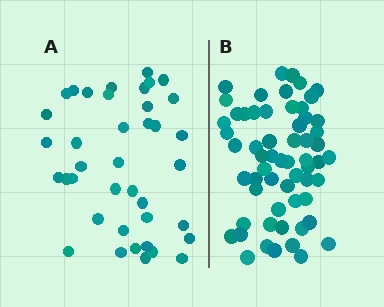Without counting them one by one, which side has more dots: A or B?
Region B (the right region) has more dots.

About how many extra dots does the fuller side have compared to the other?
Region B has approximately 20 more dots than region A.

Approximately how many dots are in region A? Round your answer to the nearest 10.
About 40 dots. (The exact count is 39, which rounds to 40.)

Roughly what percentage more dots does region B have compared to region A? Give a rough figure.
About 55% more.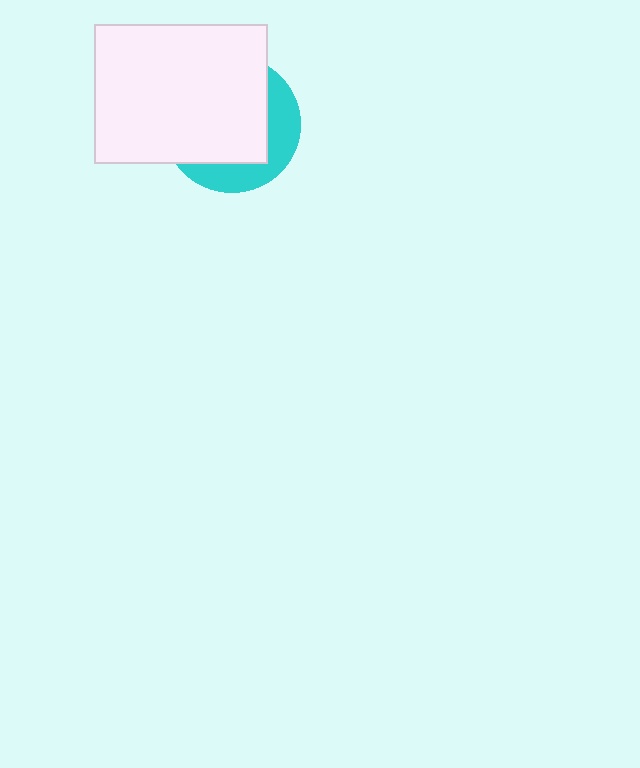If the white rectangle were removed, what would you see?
You would see the complete cyan circle.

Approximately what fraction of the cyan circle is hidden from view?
Roughly 67% of the cyan circle is hidden behind the white rectangle.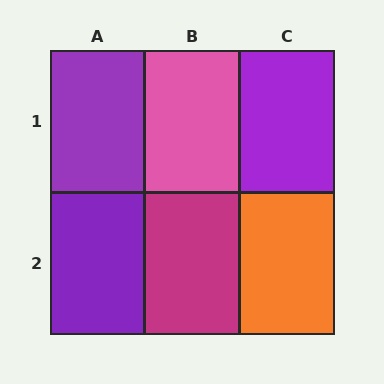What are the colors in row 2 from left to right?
Purple, magenta, orange.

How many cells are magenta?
1 cell is magenta.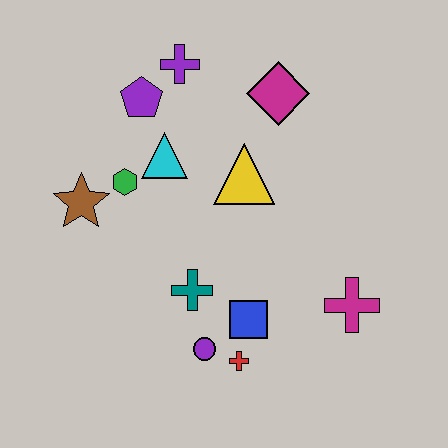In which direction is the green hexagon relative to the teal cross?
The green hexagon is above the teal cross.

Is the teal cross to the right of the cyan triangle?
Yes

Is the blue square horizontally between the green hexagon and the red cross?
No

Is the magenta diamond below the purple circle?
No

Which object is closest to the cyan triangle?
The green hexagon is closest to the cyan triangle.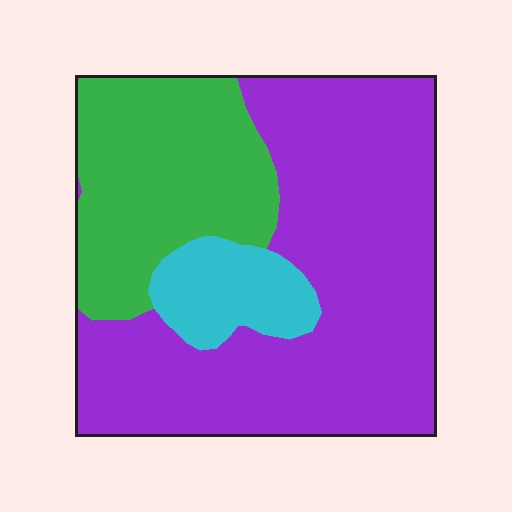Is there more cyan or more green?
Green.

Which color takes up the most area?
Purple, at roughly 60%.